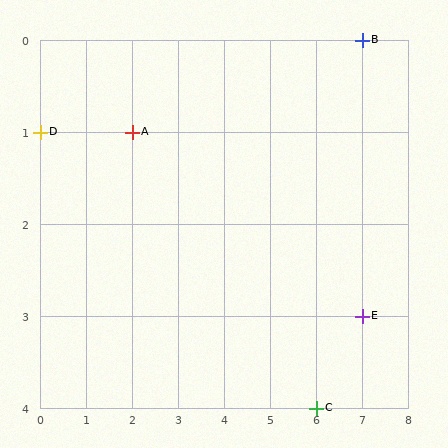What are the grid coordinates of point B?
Point B is at grid coordinates (7, 0).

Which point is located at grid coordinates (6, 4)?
Point C is at (6, 4).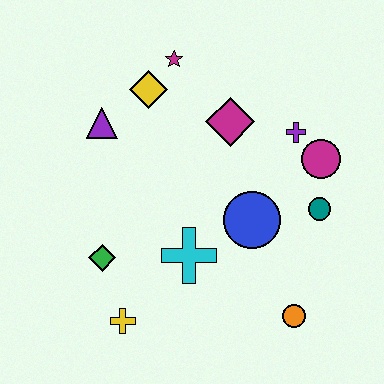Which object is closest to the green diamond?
The yellow cross is closest to the green diamond.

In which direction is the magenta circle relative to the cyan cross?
The magenta circle is to the right of the cyan cross.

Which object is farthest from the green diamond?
The magenta circle is farthest from the green diamond.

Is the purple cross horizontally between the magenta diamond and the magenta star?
No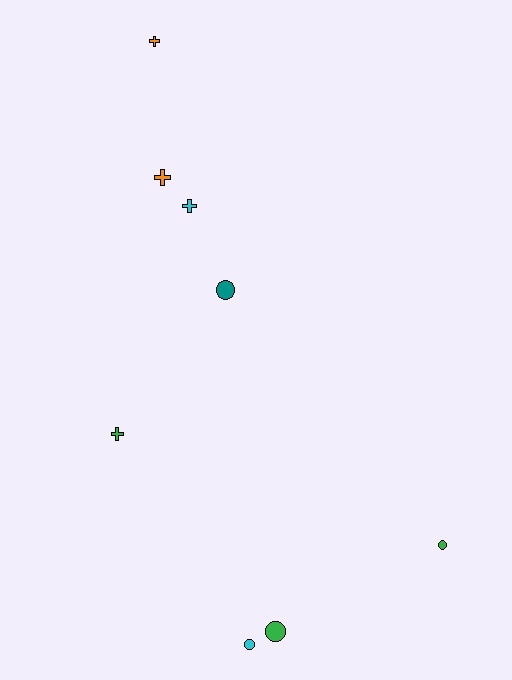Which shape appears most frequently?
Circle, with 4 objects.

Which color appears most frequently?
Green, with 3 objects.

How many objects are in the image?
There are 8 objects.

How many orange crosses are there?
There are 2 orange crosses.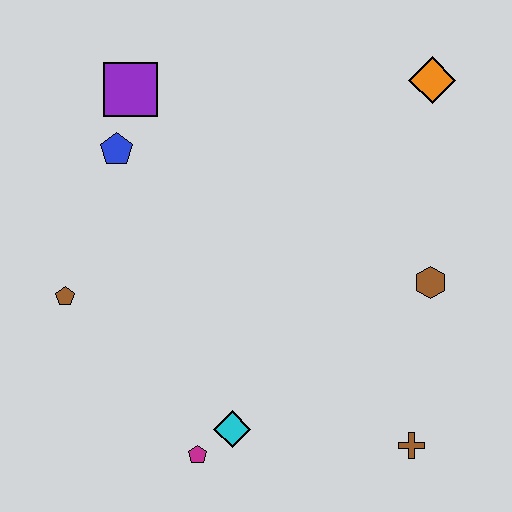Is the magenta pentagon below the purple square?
Yes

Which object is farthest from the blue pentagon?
The brown cross is farthest from the blue pentagon.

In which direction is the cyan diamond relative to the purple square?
The cyan diamond is below the purple square.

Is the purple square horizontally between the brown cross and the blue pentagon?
Yes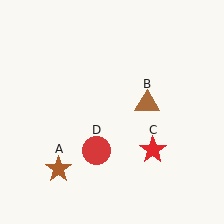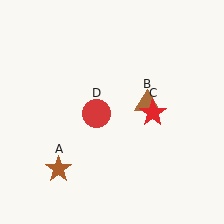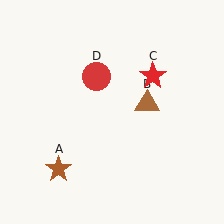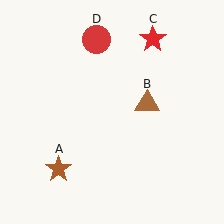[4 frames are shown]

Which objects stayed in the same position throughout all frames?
Brown star (object A) and brown triangle (object B) remained stationary.